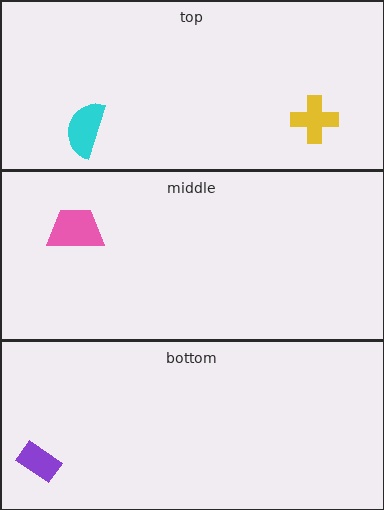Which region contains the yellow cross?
The top region.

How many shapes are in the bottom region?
1.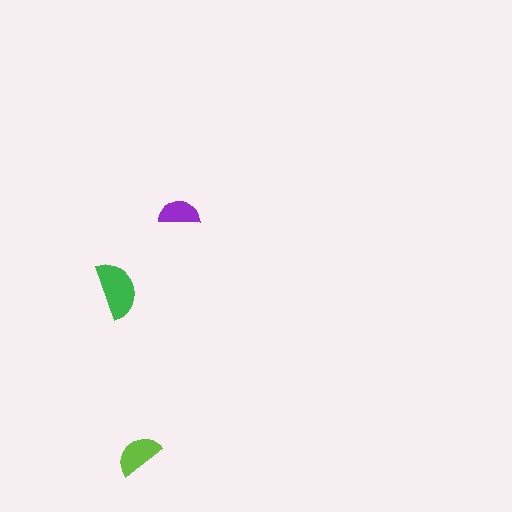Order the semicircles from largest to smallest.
the green one, the lime one, the purple one.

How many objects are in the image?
There are 3 objects in the image.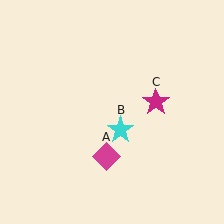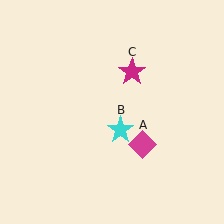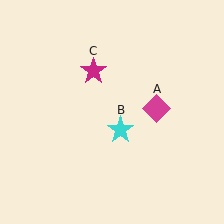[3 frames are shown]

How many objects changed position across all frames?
2 objects changed position: magenta diamond (object A), magenta star (object C).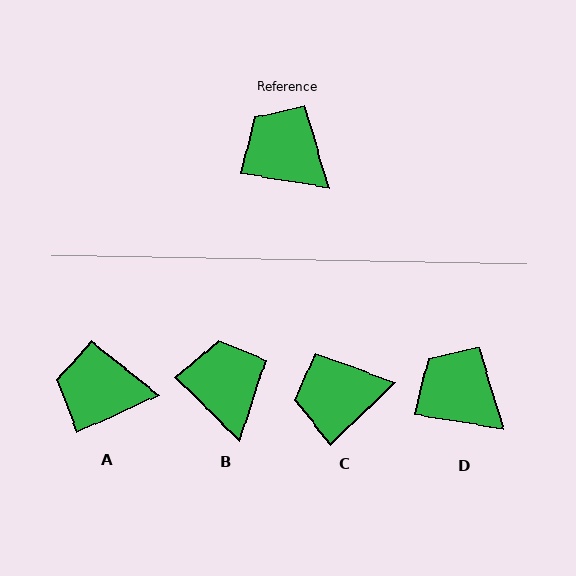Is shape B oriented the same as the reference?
No, it is off by about 35 degrees.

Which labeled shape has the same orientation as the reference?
D.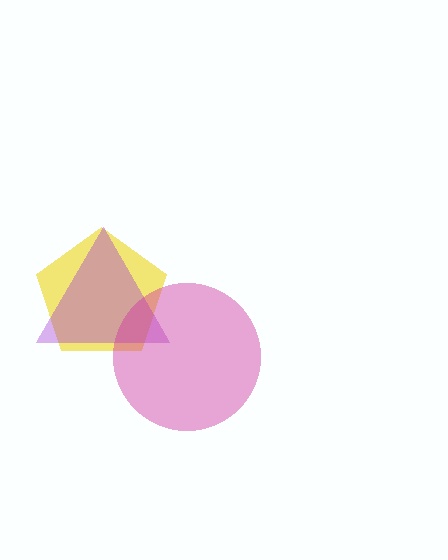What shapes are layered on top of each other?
The layered shapes are: a yellow pentagon, a purple triangle, a magenta circle.